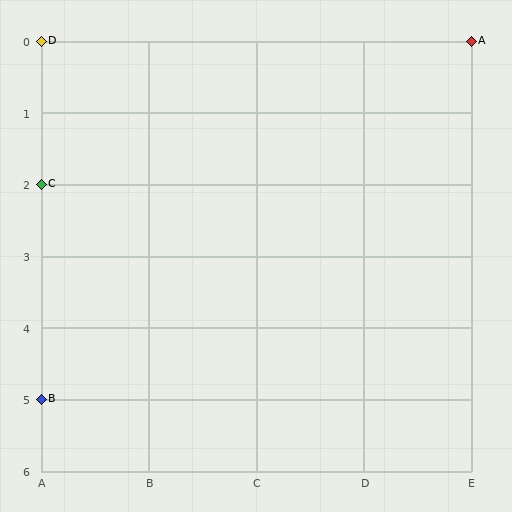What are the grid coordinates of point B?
Point B is at grid coordinates (A, 5).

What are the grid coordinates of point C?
Point C is at grid coordinates (A, 2).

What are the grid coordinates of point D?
Point D is at grid coordinates (A, 0).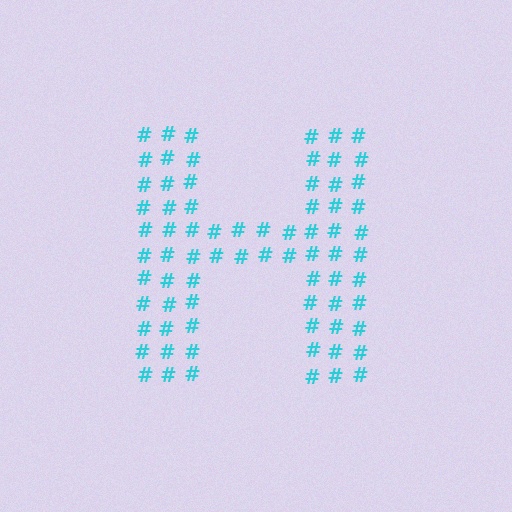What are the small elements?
The small elements are hash symbols.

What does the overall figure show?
The overall figure shows the letter H.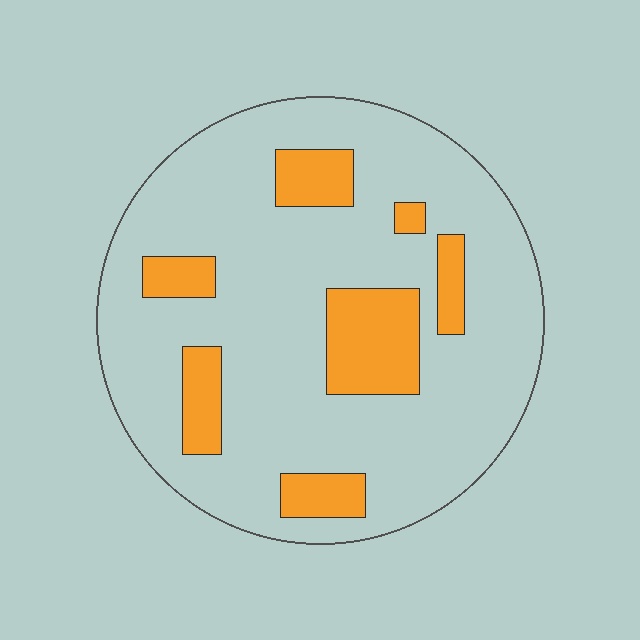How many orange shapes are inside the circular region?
7.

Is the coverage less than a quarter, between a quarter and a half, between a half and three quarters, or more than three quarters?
Less than a quarter.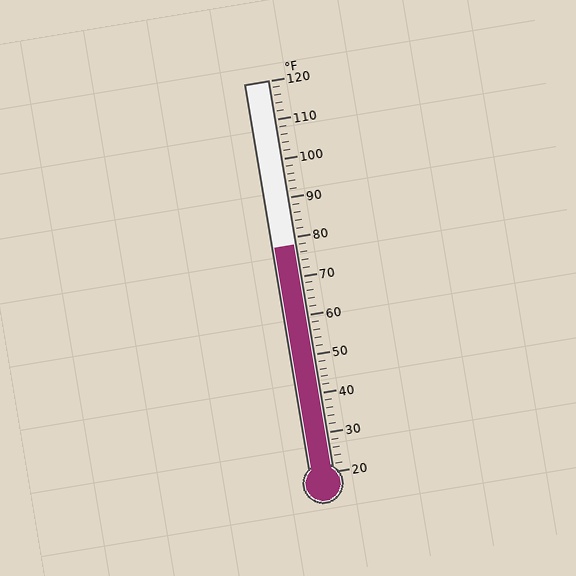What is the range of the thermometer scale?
The thermometer scale ranges from 20°F to 120°F.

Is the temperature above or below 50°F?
The temperature is above 50°F.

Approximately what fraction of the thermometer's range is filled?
The thermometer is filled to approximately 60% of its range.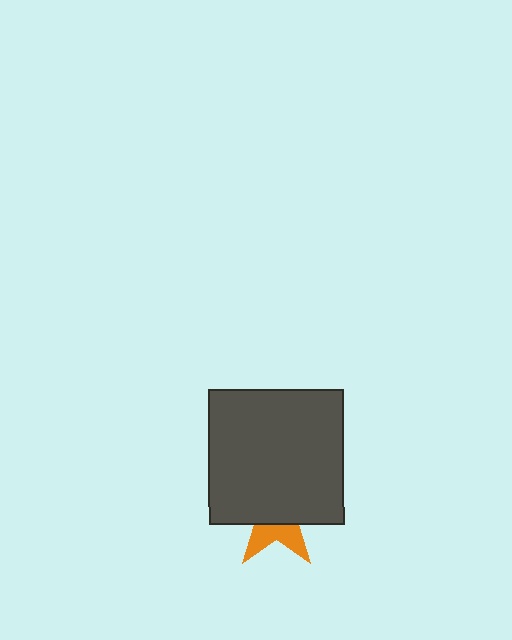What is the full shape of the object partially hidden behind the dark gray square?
The partially hidden object is an orange star.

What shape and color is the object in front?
The object in front is a dark gray square.